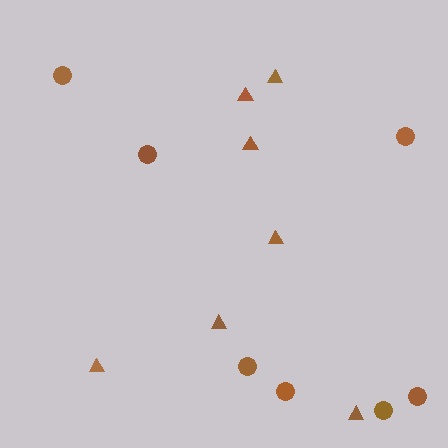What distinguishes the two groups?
There are 2 groups: one group of triangles (7) and one group of circles (7).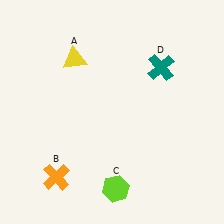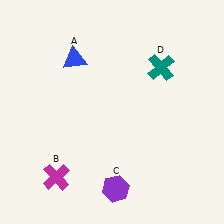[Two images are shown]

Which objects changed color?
A changed from yellow to blue. B changed from orange to magenta. C changed from lime to purple.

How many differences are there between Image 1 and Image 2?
There are 3 differences between the two images.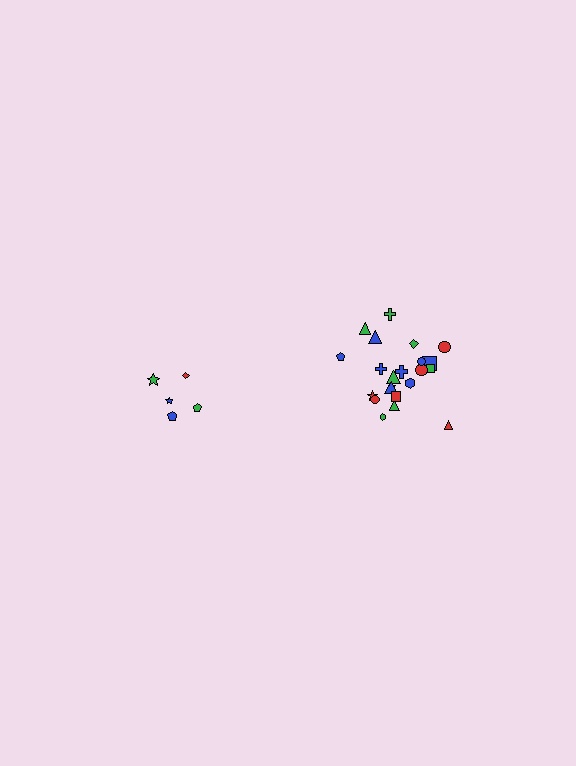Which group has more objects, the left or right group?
The right group.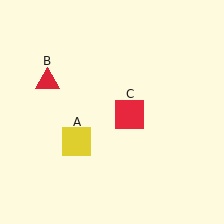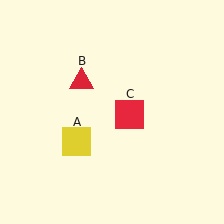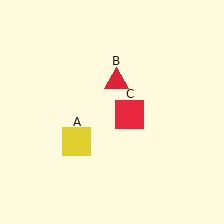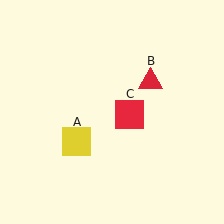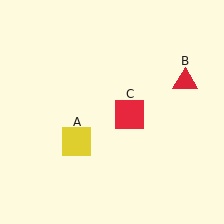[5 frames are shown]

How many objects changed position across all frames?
1 object changed position: red triangle (object B).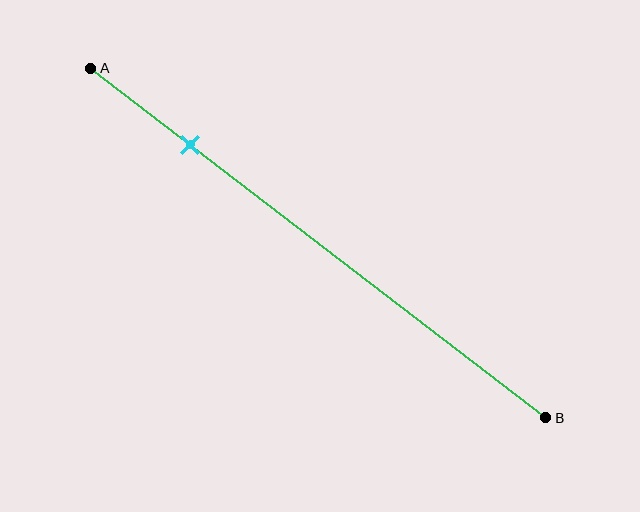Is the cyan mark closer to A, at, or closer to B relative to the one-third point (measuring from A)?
The cyan mark is closer to point A than the one-third point of segment AB.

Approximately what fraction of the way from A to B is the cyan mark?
The cyan mark is approximately 20% of the way from A to B.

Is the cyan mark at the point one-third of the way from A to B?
No, the mark is at about 20% from A, not at the 33% one-third point.